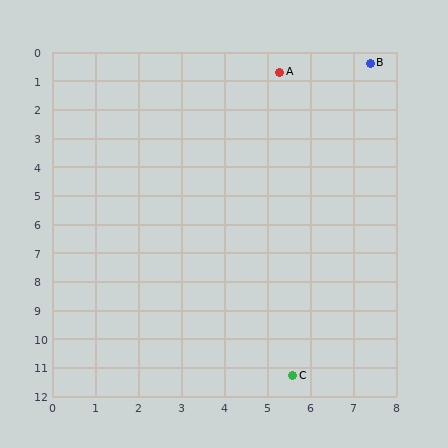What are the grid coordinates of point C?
Point C is at approximately (5.6, 11.3).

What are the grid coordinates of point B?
Point B is at approximately (7.4, 0.4).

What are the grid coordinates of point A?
Point A is at approximately (5.3, 0.7).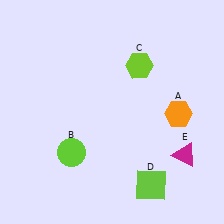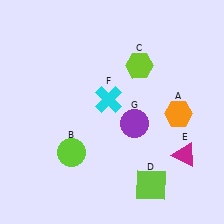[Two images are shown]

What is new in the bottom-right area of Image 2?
A purple circle (G) was added in the bottom-right area of Image 2.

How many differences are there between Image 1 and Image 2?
There are 2 differences between the two images.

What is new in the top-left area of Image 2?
A cyan cross (F) was added in the top-left area of Image 2.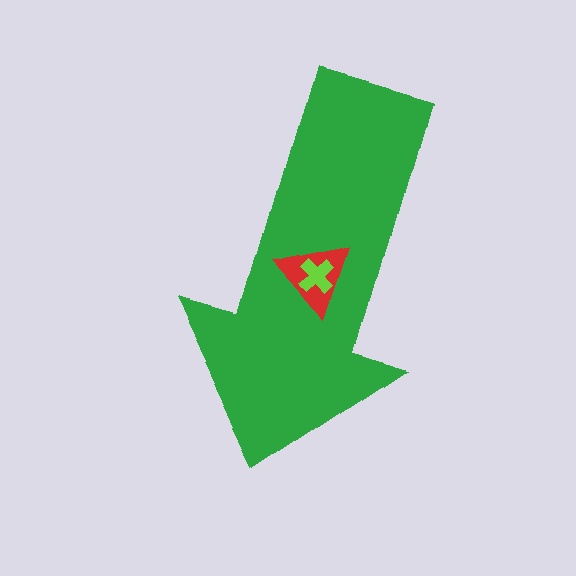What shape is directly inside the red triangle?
The lime cross.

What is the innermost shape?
The lime cross.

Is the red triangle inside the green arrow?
Yes.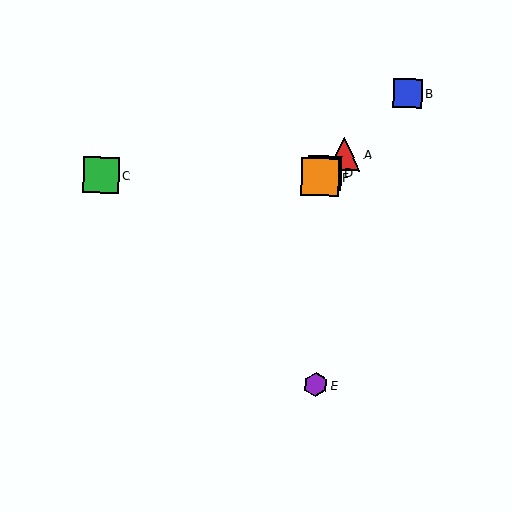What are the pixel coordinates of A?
Object A is at (344, 154).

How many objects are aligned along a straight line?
4 objects (A, B, D, F) are aligned along a straight line.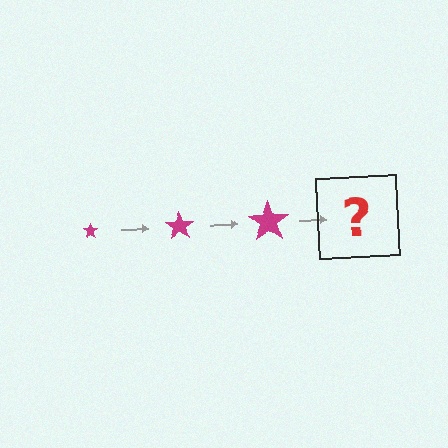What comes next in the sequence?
The next element should be a magenta star, larger than the previous one.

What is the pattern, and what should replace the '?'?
The pattern is that the star gets progressively larger each step. The '?' should be a magenta star, larger than the previous one.